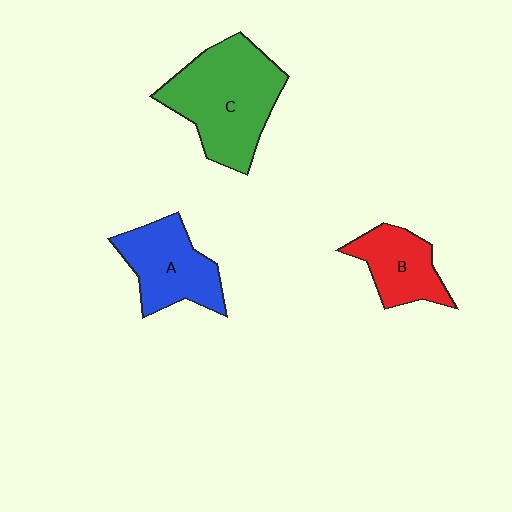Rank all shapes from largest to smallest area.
From largest to smallest: C (green), A (blue), B (red).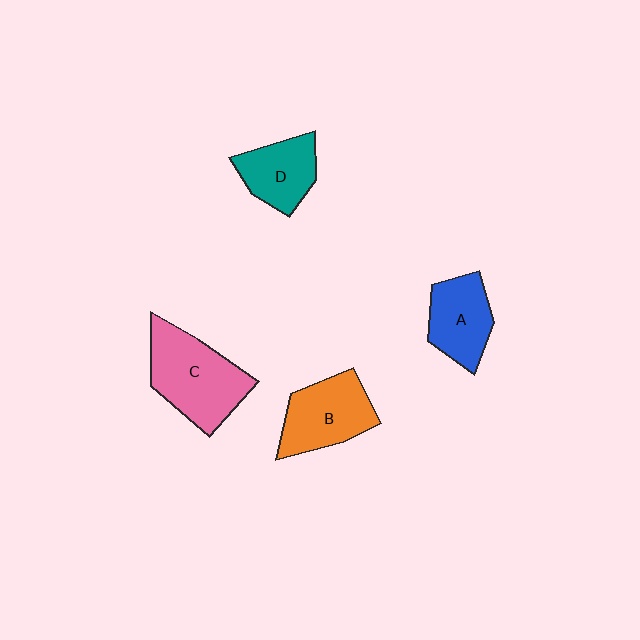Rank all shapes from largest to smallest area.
From largest to smallest: C (pink), B (orange), A (blue), D (teal).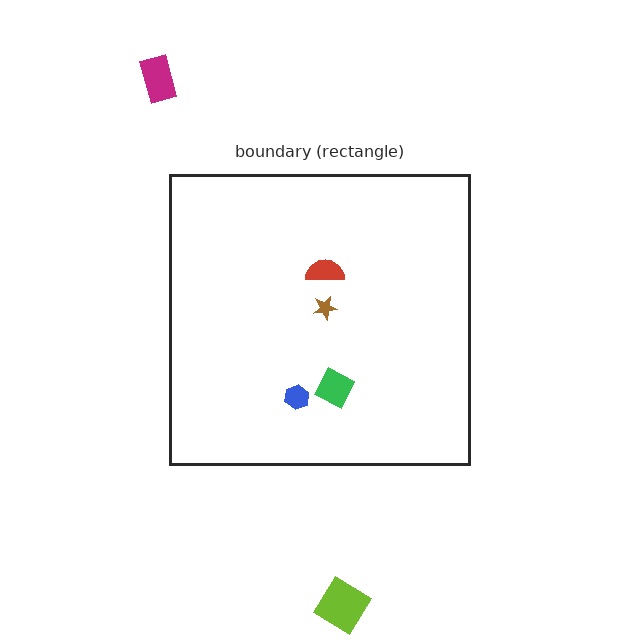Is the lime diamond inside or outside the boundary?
Outside.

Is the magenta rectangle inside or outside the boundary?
Outside.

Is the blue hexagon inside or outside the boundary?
Inside.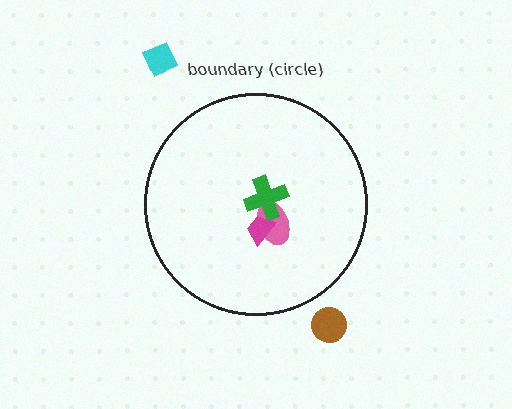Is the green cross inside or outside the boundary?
Inside.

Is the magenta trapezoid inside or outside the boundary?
Inside.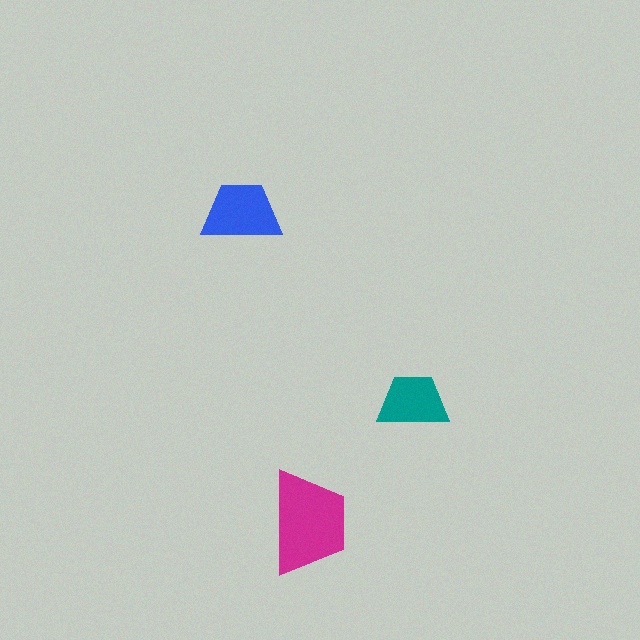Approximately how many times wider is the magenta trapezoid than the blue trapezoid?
About 1.5 times wider.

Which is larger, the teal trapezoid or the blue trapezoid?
The blue one.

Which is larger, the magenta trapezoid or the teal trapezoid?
The magenta one.